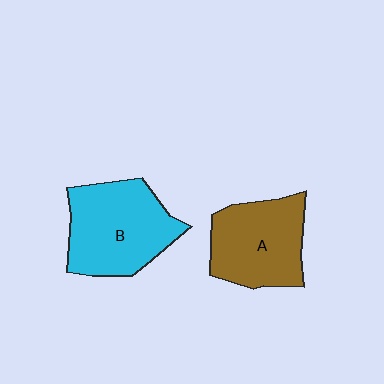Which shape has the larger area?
Shape B (cyan).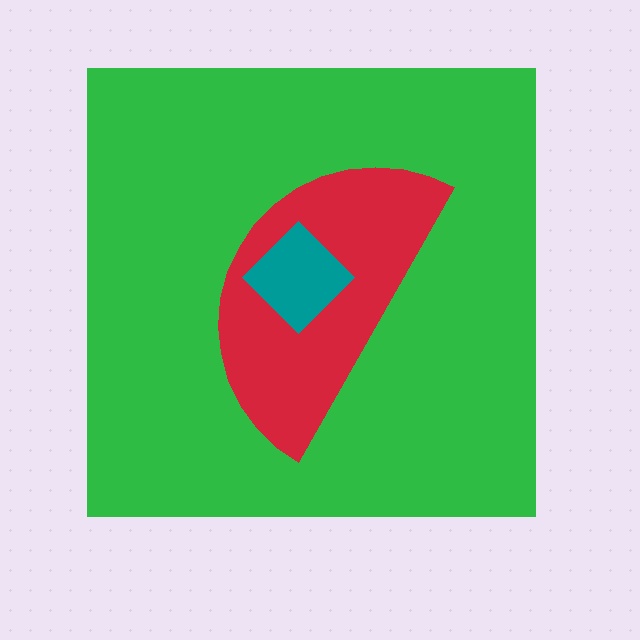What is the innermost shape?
The teal diamond.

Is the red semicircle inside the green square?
Yes.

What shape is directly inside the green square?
The red semicircle.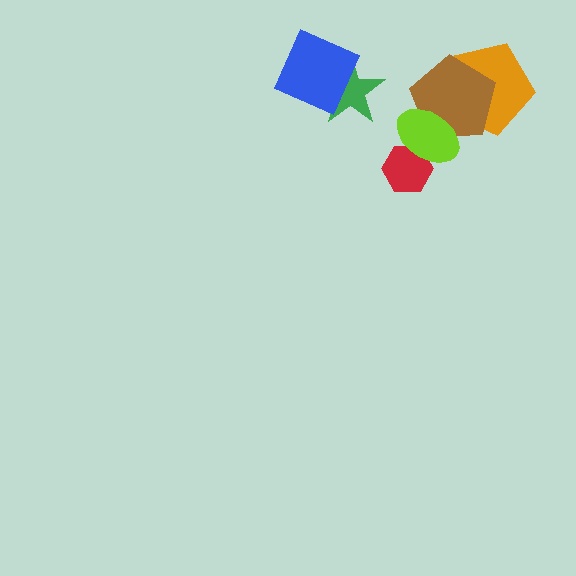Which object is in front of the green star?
The blue square is in front of the green star.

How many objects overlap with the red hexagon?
1 object overlaps with the red hexagon.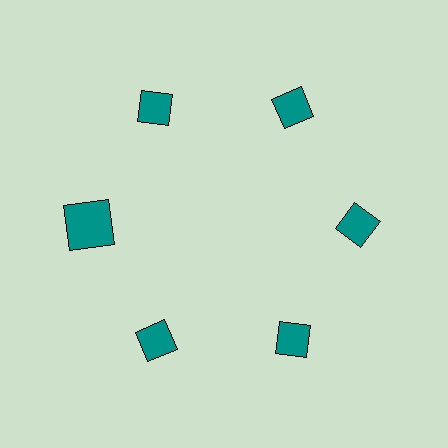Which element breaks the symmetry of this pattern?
The teal square at roughly the 9 o'clock position breaks the symmetry. All other shapes are teal diamonds.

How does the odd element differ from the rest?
It has a different shape: square instead of diamond.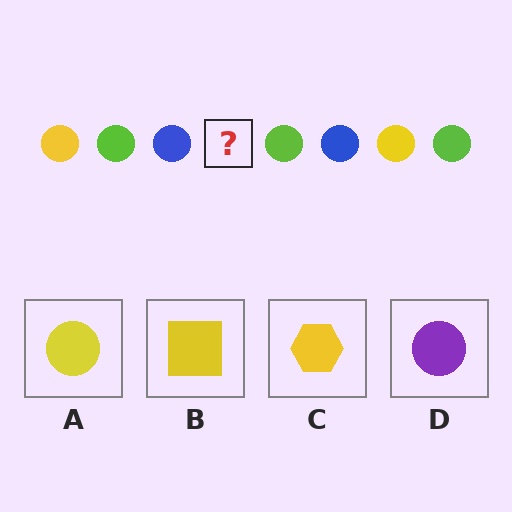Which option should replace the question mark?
Option A.